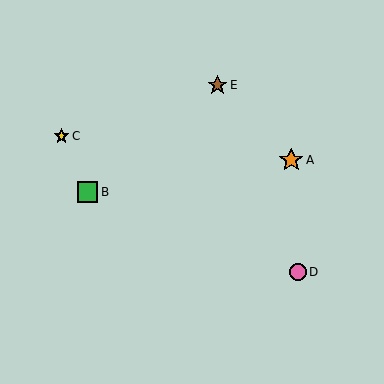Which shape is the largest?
The orange star (labeled A) is the largest.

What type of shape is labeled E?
Shape E is a brown star.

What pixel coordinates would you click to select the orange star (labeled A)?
Click at (291, 160) to select the orange star A.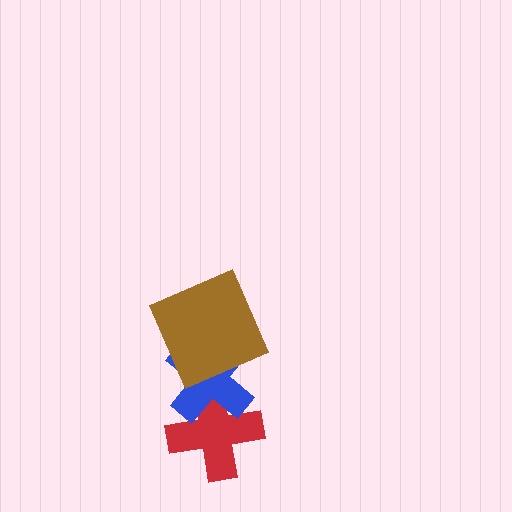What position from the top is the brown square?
The brown square is 1st from the top.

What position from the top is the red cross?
The red cross is 3rd from the top.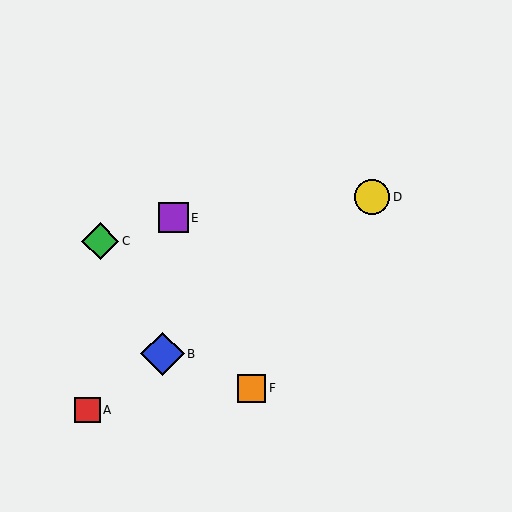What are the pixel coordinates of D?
Object D is at (372, 197).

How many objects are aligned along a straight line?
3 objects (A, B, D) are aligned along a straight line.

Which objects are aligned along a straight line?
Objects A, B, D are aligned along a straight line.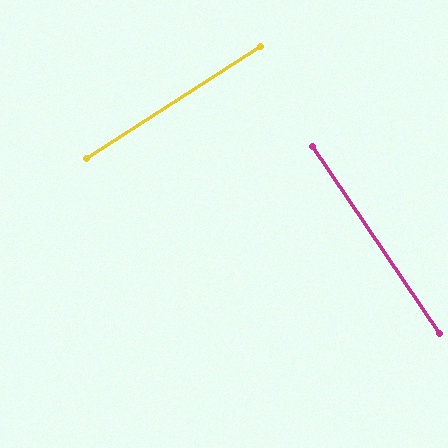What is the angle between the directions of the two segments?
Approximately 88 degrees.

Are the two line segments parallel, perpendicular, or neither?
Perpendicular — they meet at approximately 88°.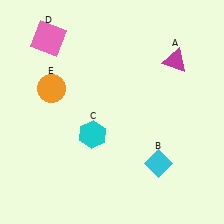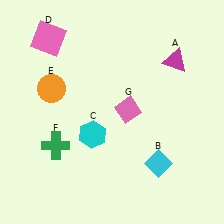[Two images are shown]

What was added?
A green cross (F), a pink diamond (G) were added in Image 2.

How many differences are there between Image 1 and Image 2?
There are 2 differences between the two images.